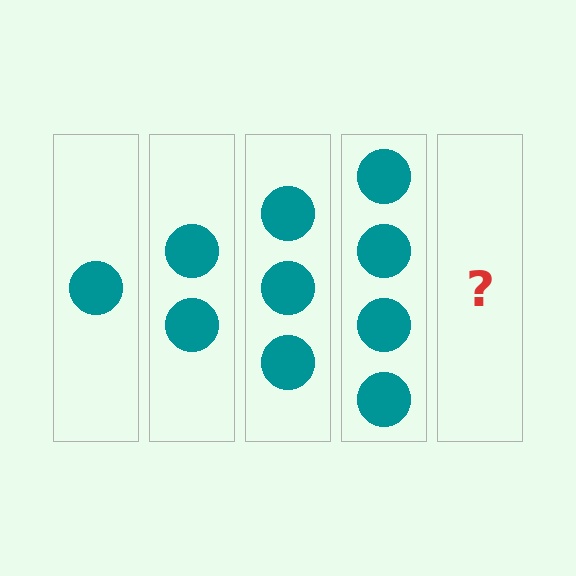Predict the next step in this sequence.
The next step is 5 circles.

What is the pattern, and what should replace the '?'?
The pattern is that each step adds one more circle. The '?' should be 5 circles.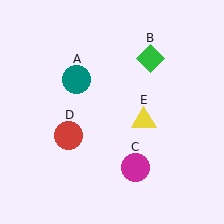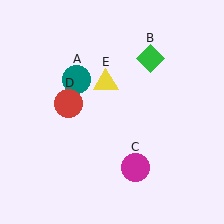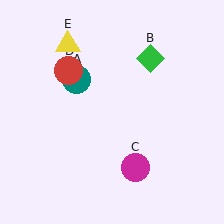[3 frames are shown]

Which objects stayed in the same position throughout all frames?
Teal circle (object A) and green diamond (object B) and magenta circle (object C) remained stationary.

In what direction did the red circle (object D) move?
The red circle (object D) moved up.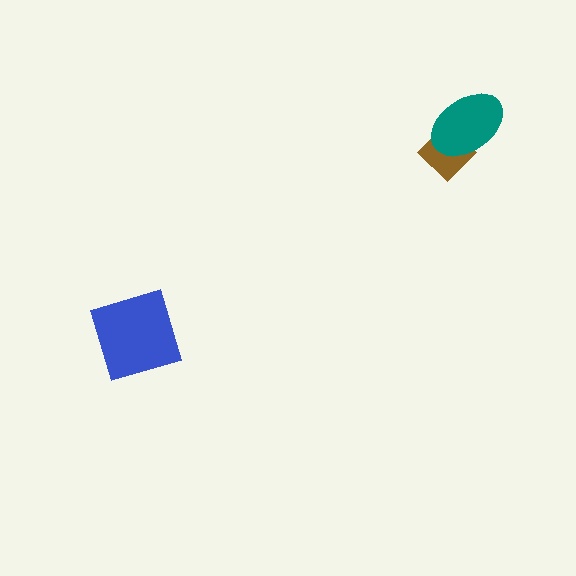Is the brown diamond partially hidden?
Yes, it is partially covered by another shape.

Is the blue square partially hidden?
No, no other shape covers it.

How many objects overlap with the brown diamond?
1 object overlaps with the brown diamond.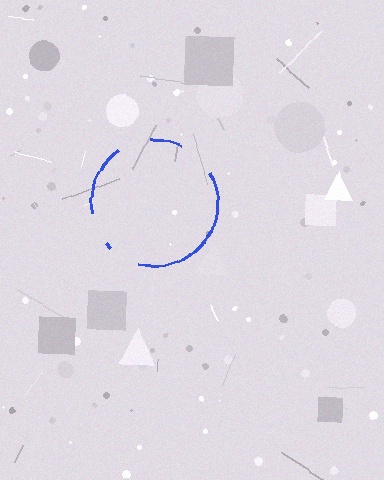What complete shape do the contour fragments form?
The contour fragments form a circle.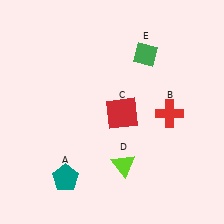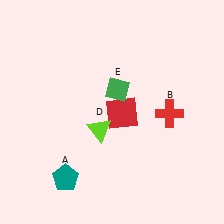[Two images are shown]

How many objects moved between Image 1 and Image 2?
2 objects moved between the two images.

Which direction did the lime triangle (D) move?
The lime triangle (D) moved up.